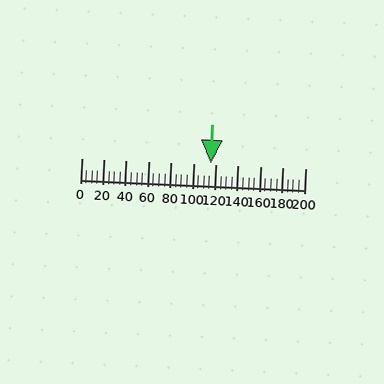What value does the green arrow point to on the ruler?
The green arrow points to approximately 116.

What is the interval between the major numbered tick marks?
The major tick marks are spaced 20 units apart.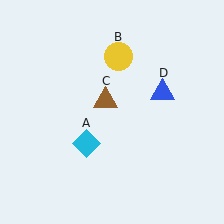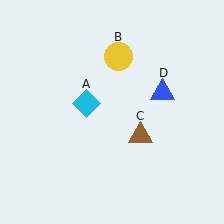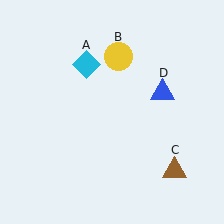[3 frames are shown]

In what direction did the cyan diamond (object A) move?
The cyan diamond (object A) moved up.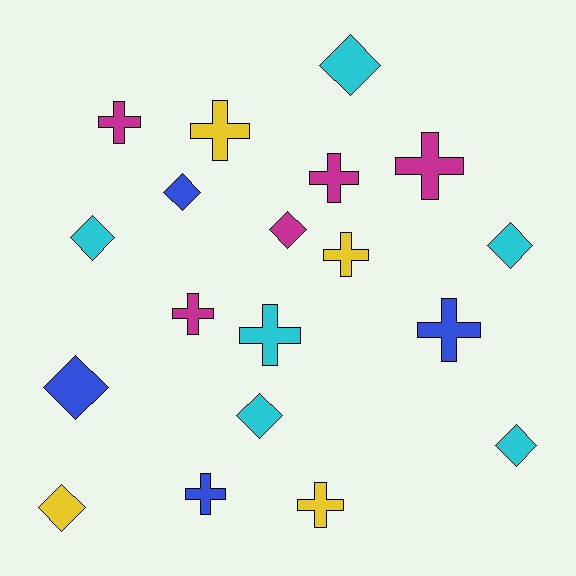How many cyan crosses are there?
There is 1 cyan cross.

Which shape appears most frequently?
Cross, with 10 objects.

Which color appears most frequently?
Cyan, with 6 objects.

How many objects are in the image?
There are 19 objects.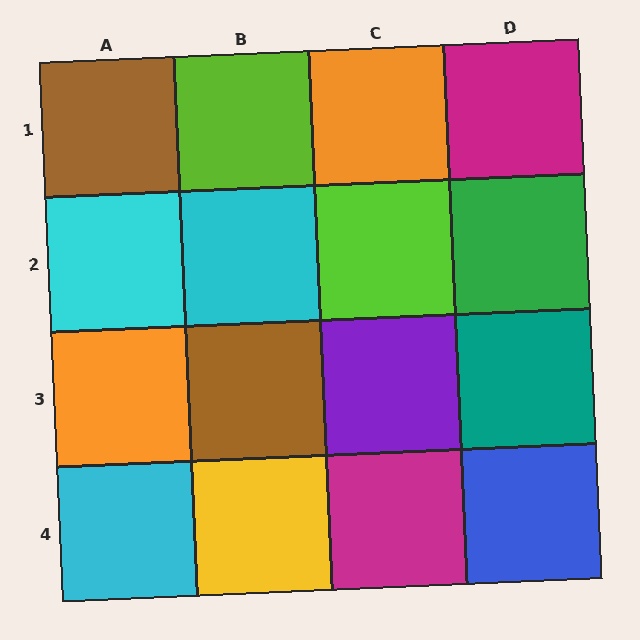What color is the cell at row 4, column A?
Cyan.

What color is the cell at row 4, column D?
Blue.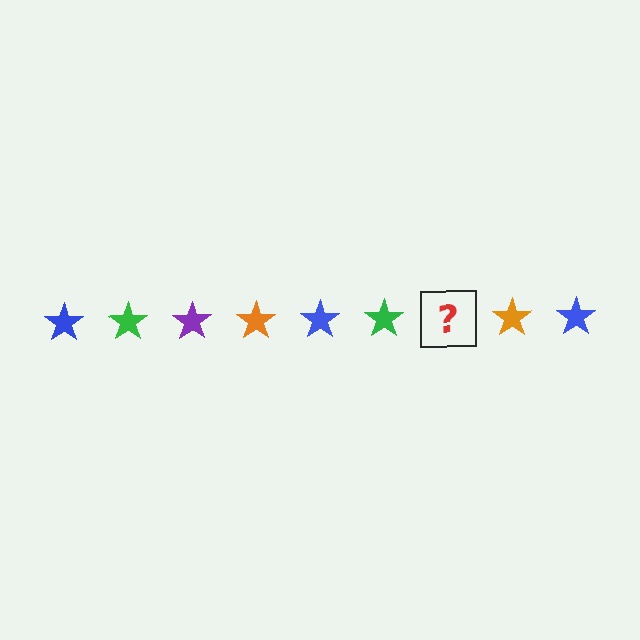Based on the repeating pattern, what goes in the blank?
The blank should be a purple star.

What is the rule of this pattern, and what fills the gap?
The rule is that the pattern cycles through blue, green, purple, orange stars. The gap should be filled with a purple star.